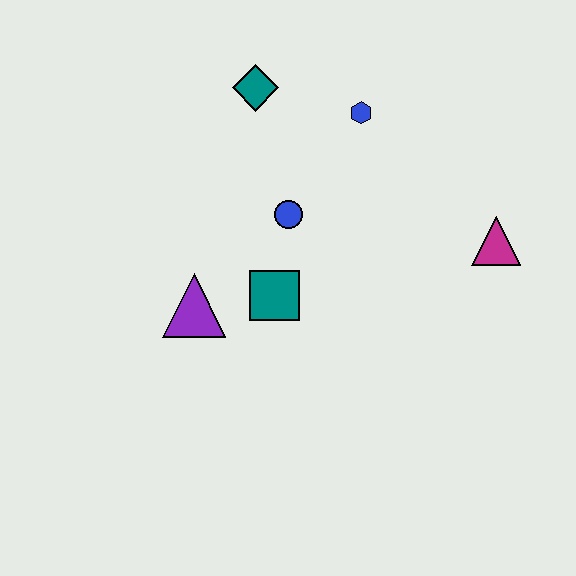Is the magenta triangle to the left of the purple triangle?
No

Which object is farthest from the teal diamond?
The magenta triangle is farthest from the teal diamond.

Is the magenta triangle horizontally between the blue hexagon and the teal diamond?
No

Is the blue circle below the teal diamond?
Yes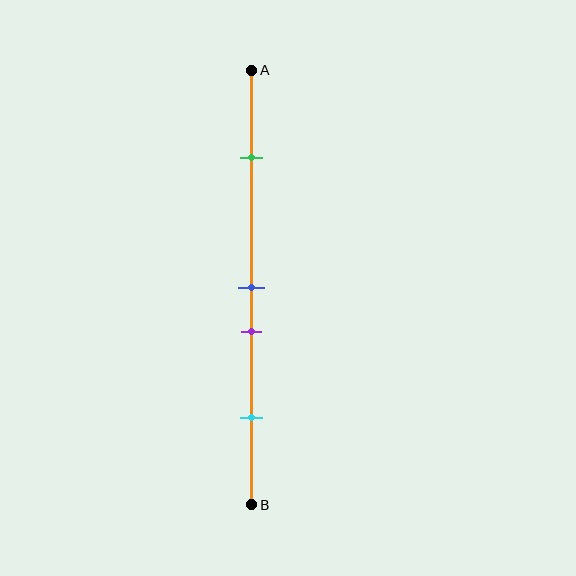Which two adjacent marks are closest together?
The blue and purple marks are the closest adjacent pair.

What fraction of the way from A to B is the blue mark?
The blue mark is approximately 50% (0.5) of the way from A to B.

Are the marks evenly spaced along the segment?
No, the marks are not evenly spaced.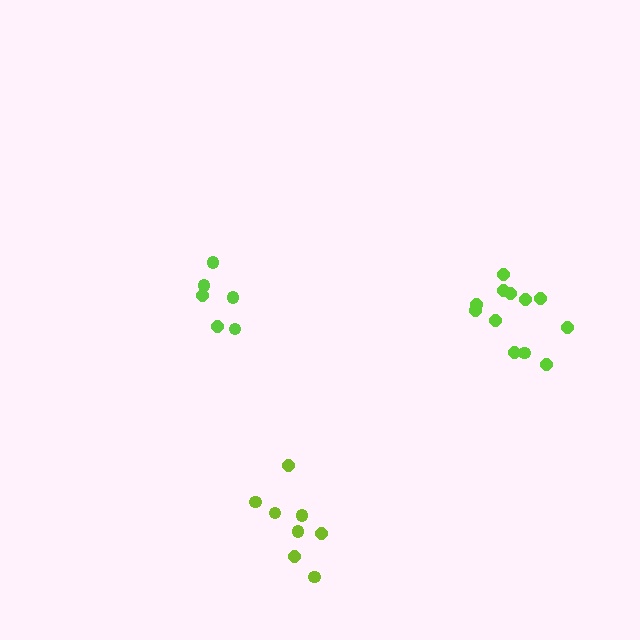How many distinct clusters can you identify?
There are 3 distinct clusters.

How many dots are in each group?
Group 1: 8 dots, Group 2: 6 dots, Group 3: 12 dots (26 total).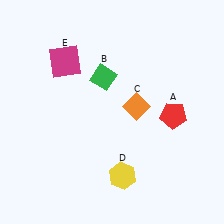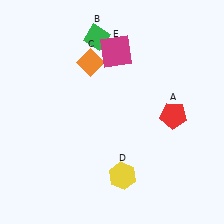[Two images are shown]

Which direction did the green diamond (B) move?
The green diamond (B) moved up.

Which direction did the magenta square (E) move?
The magenta square (E) moved right.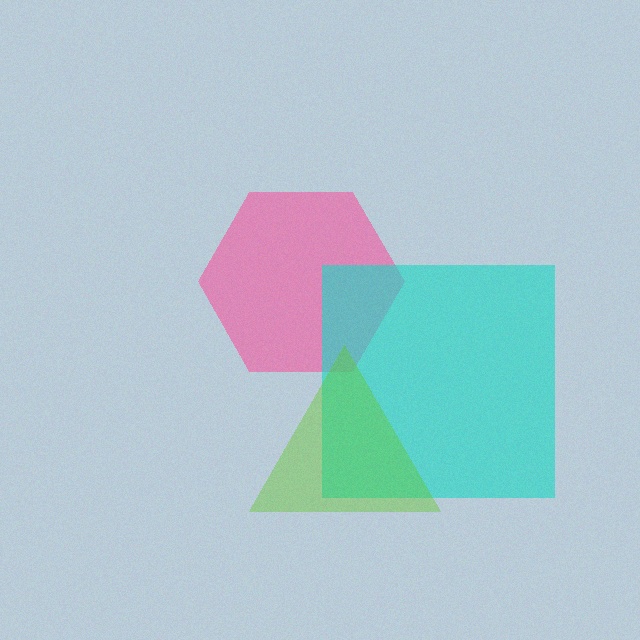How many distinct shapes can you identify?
There are 3 distinct shapes: a pink hexagon, a cyan square, a lime triangle.